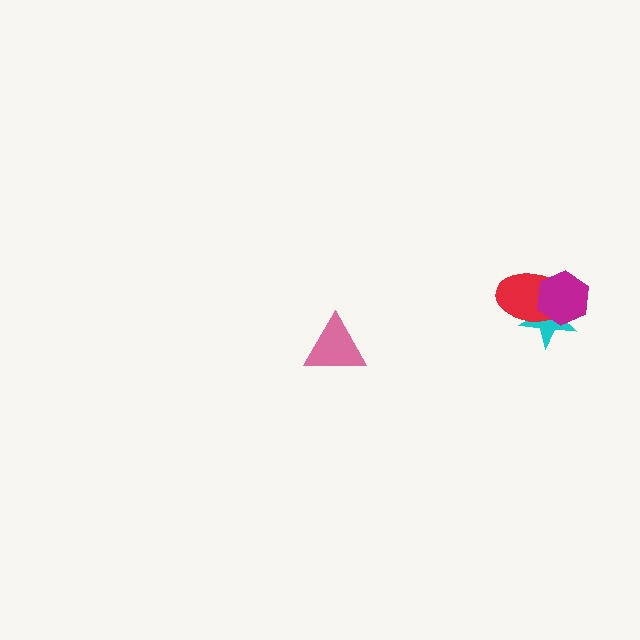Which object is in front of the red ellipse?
The magenta hexagon is in front of the red ellipse.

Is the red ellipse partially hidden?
Yes, it is partially covered by another shape.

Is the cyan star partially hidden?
Yes, it is partially covered by another shape.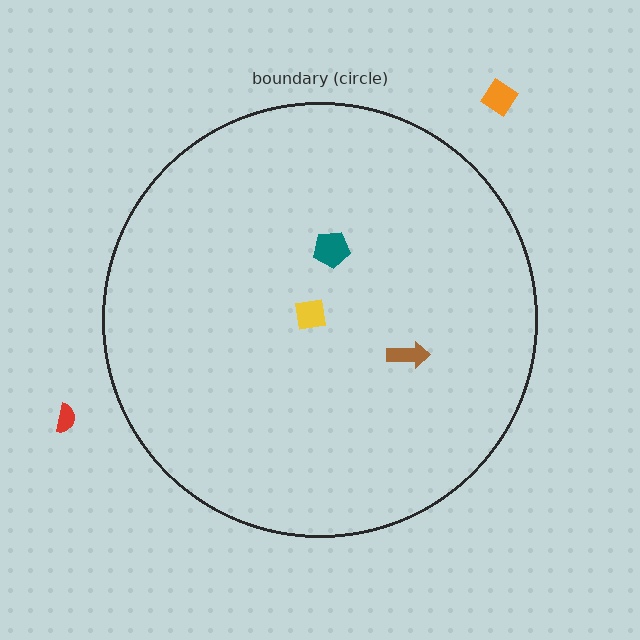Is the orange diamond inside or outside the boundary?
Outside.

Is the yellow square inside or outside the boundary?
Inside.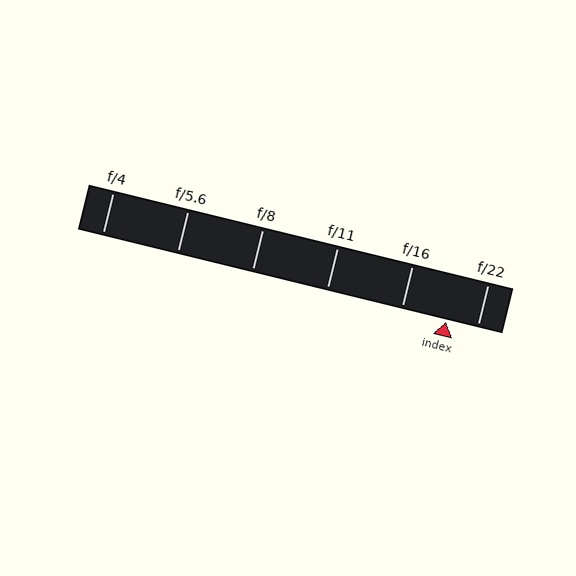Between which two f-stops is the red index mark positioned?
The index mark is between f/16 and f/22.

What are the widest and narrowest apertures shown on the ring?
The widest aperture shown is f/4 and the narrowest is f/22.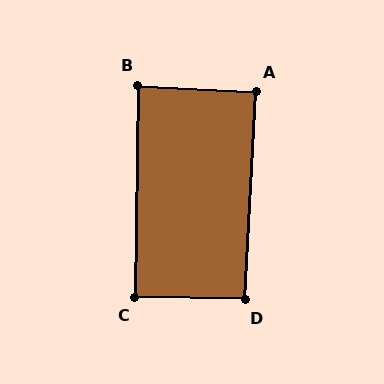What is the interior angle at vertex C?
Approximately 90 degrees (approximately right).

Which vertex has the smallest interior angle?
B, at approximately 88 degrees.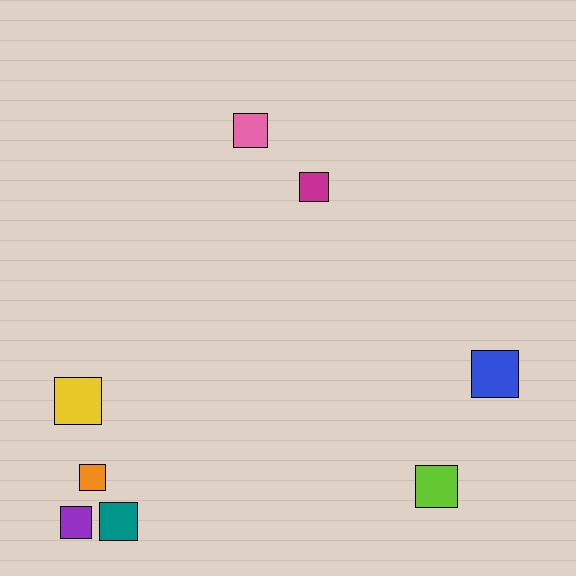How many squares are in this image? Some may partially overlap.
There are 8 squares.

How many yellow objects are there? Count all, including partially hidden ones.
There is 1 yellow object.